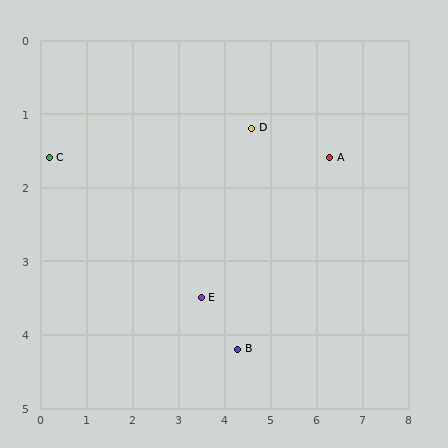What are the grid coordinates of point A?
Point A is at approximately (6.3, 1.6).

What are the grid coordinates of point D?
Point D is at approximately (4.6, 1.2).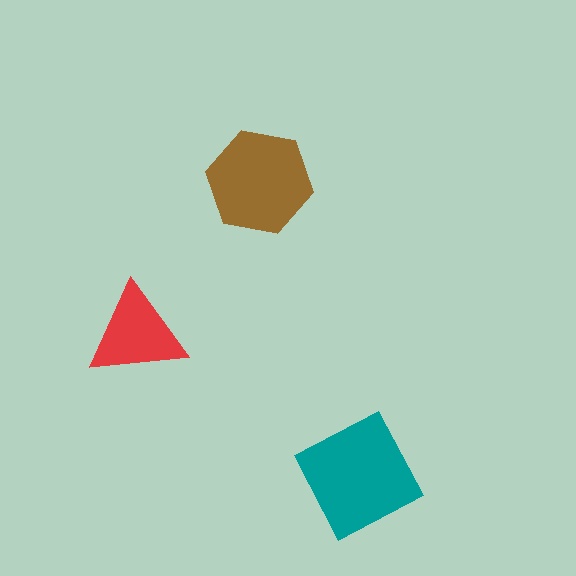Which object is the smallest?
The red triangle.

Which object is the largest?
The teal square.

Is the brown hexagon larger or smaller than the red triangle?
Larger.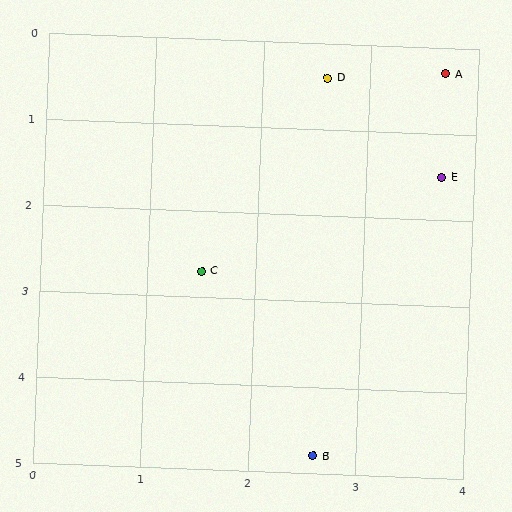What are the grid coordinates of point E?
Point E is at approximately (3.7, 1.5).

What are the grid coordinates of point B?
Point B is at approximately (2.6, 4.8).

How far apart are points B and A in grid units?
Points B and A are about 4.6 grid units apart.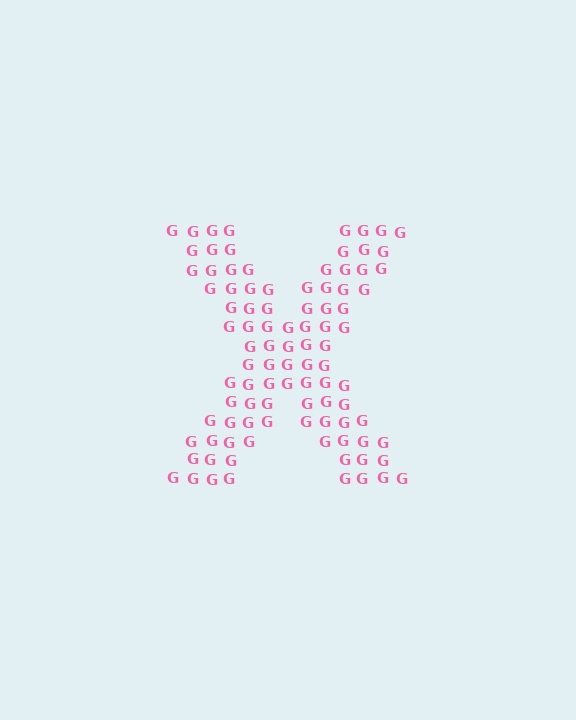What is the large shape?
The large shape is the letter X.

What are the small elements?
The small elements are letter G's.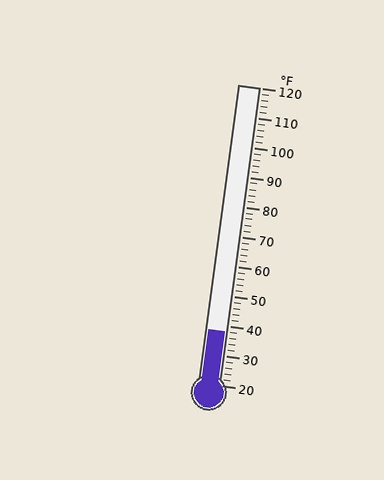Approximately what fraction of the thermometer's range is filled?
The thermometer is filled to approximately 20% of its range.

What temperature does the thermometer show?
The thermometer shows approximately 38°F.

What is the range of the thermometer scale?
The thermometer scale ranges from 20°F to 120°F.